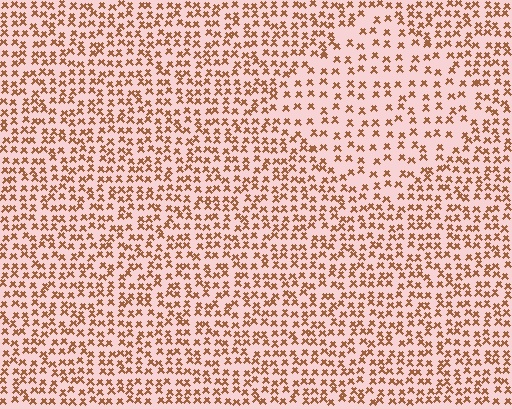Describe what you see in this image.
The image contains small brown elements arranged at two different densities. A diamond-shaped region is visible where the elements are less densely packed than the surrounding area.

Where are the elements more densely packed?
The elements are more densely packed outside the diamond boundary.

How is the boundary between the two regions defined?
The boundary is defined by a change in element density (approximately 1.7x ratio). All elements are the same color, size, and shape.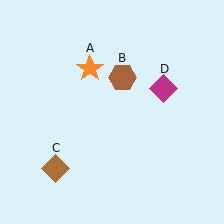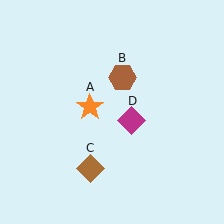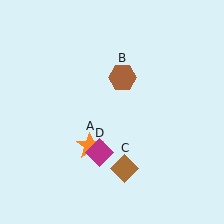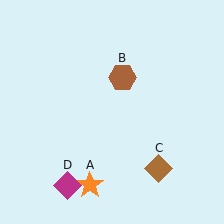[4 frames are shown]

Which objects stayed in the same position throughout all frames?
Brown hexagon (object B) remained stationary.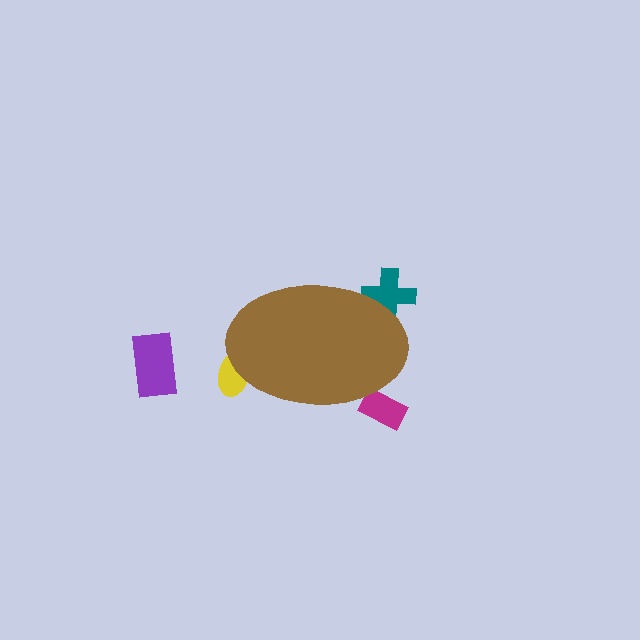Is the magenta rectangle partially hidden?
Yes, the magenta rectangle is partially hidden behind the brown ellipse.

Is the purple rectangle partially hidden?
No, the purple rectangle is fully visible.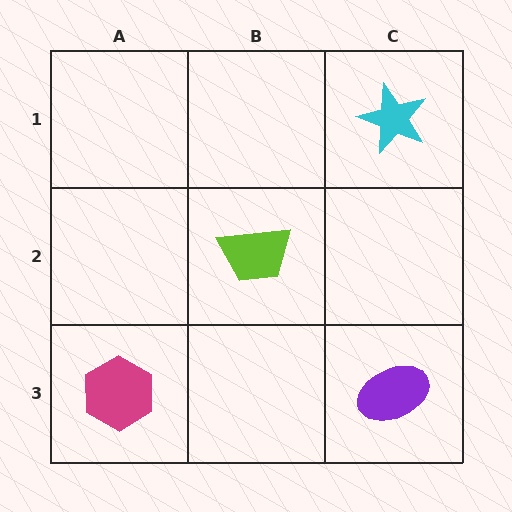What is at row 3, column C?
A purple ellipse.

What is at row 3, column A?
A magenta hexagon.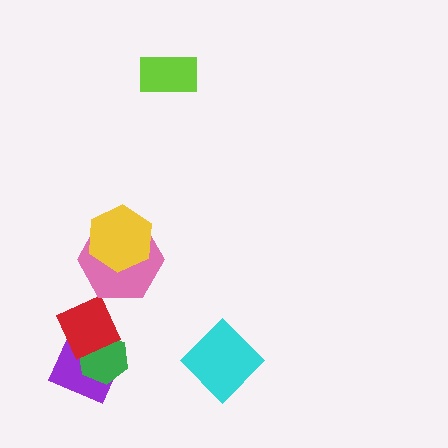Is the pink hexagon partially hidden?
Yes, it is partially covered by another shape.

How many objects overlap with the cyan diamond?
0 objects overlap with the cyan diamond.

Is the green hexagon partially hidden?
Yes, it is partially covered by another shape.